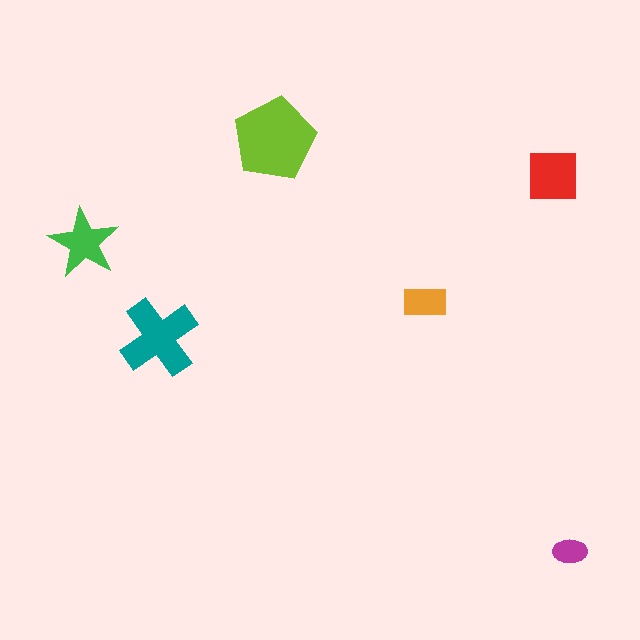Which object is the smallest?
The magenta ellipse.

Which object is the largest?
The lime pentagon.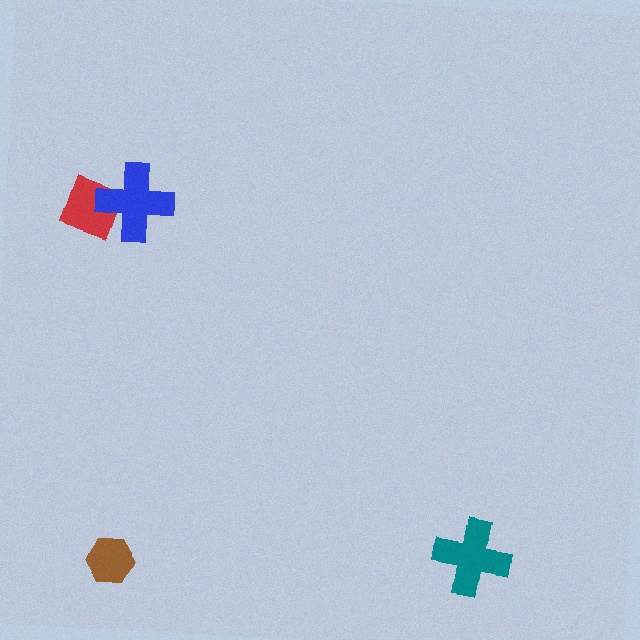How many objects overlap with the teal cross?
0 objects overlap with the teal cross.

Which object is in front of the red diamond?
The blue cross is in front of the red diamond.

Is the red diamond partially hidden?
Yes, it is partially covered by another shape.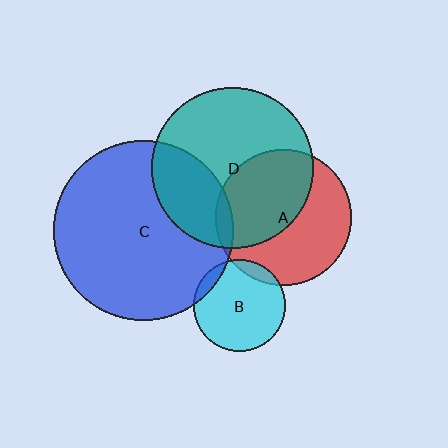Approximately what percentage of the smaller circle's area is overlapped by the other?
Approximately 50%.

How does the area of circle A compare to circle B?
Approximately 2.2 times.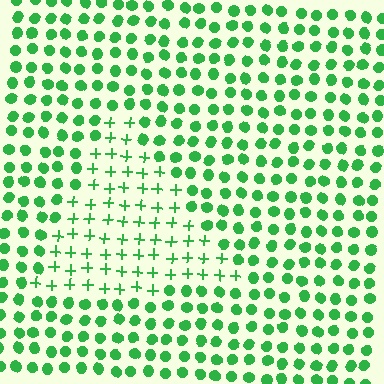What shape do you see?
I see a triangle.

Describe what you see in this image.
The image is filled with small green elements arranged in a uniform grid. A triangle-shaped region contains plus signs, while the surrounding area contains circles. The boundary is defined purely by the change in element shape.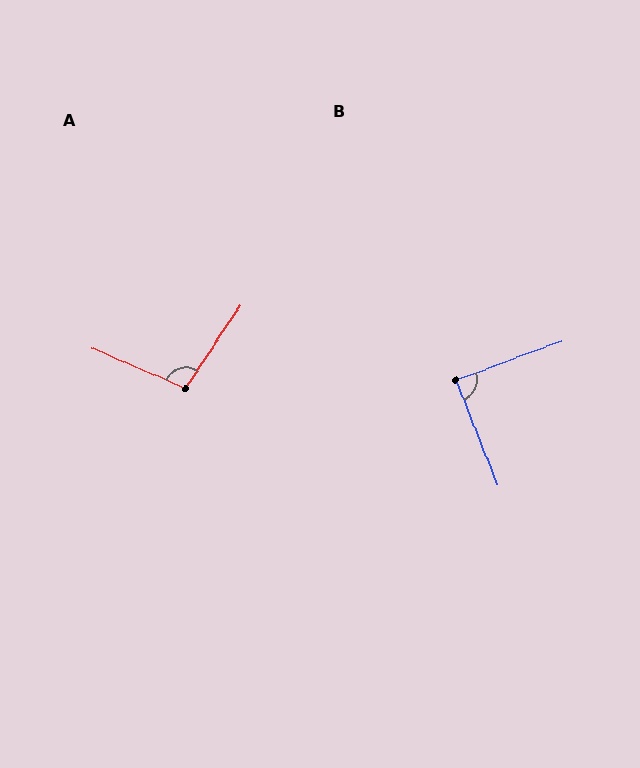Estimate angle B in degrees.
Approximately 88 degrees.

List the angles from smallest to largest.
B (88°), A (100°).